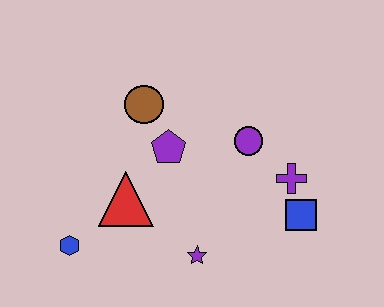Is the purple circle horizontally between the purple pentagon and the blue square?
Yes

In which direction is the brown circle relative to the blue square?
The brown circle is to the left of the blue square.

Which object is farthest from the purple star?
The brown circle is farthest from the purple star.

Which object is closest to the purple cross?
The blue square is closest to the purple cross.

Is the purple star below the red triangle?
Yes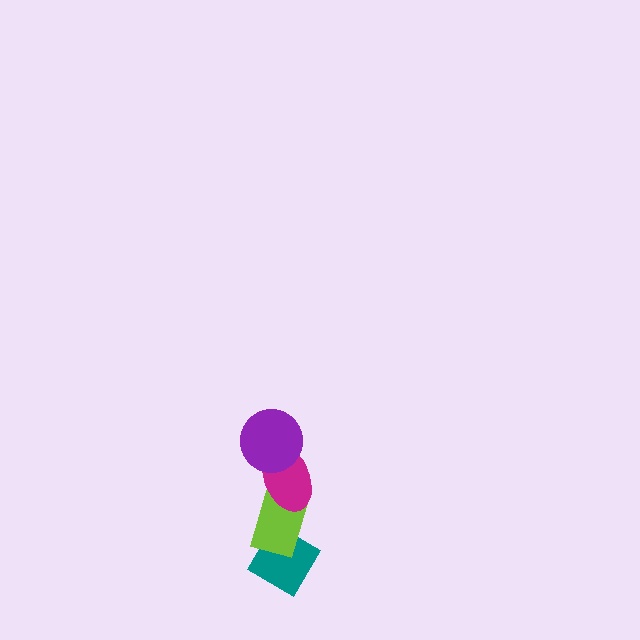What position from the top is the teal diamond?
The teal diamond is 4th from the top.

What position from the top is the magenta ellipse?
The magenta ellipse is 2nd from the top.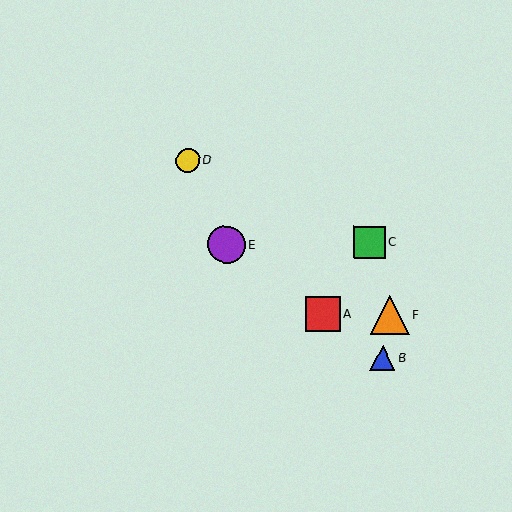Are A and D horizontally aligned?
No, A is at y≈314 and D is at y≈160.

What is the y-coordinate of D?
Object D is at y≈160.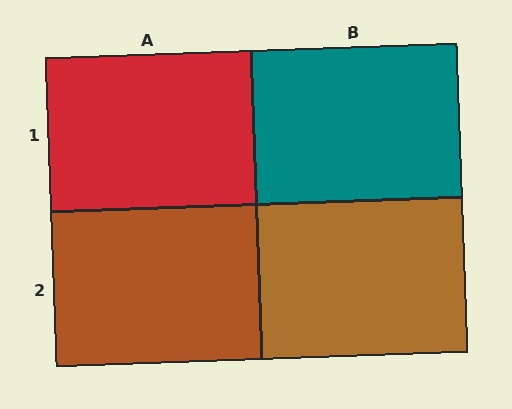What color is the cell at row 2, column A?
Brown.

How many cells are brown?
2 cells are brown.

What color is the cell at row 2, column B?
Brown.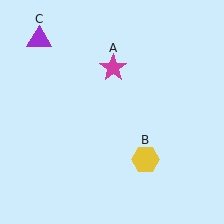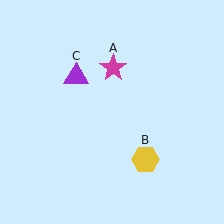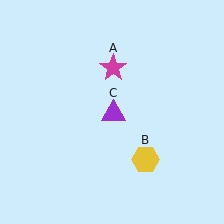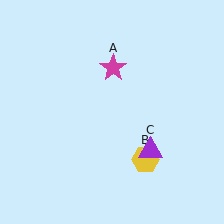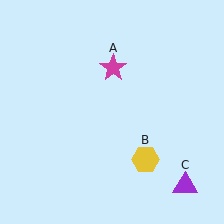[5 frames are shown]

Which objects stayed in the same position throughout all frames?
Magenta star (object A) and yellow hexagon (object B) remained stationary.